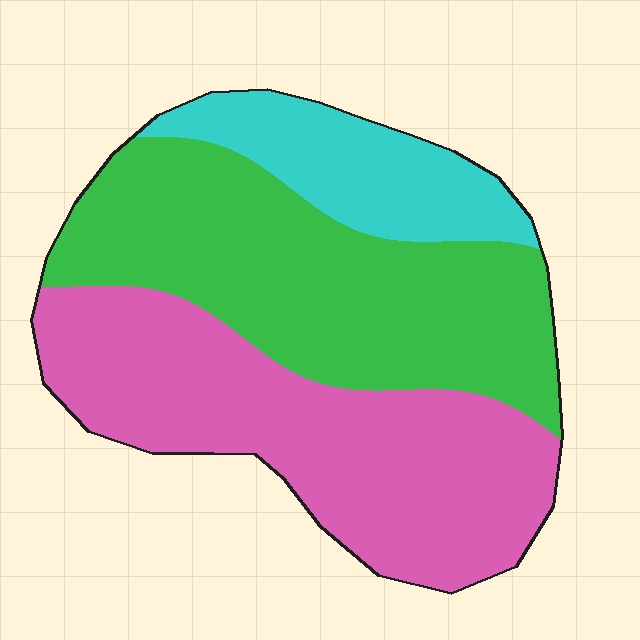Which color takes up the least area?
Cyan, at roughly 15%.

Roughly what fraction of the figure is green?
Green covers 42% of the figure.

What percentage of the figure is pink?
Pink covers roughly 40% of the figure.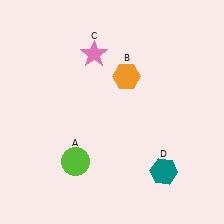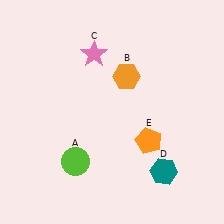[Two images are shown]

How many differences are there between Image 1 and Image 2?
There is 1 difference between the two images.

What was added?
An orange pentagon (E) was added in Image 2.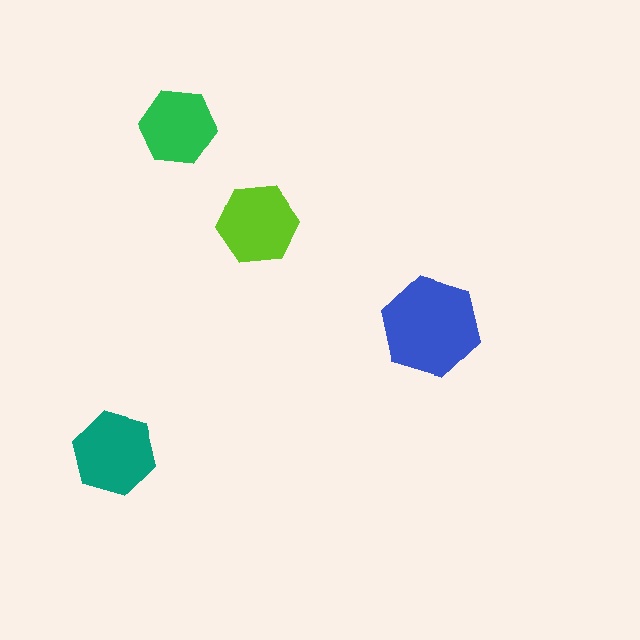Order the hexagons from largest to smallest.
the blue one, the teal one, the lime one, the green one.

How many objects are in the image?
There are 4 objects in the image.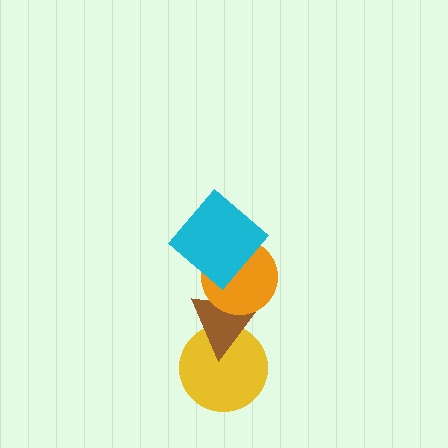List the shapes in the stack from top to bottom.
From top to bottom: the cyan diamond, the orange circle, the brown triangle, the yellow circle.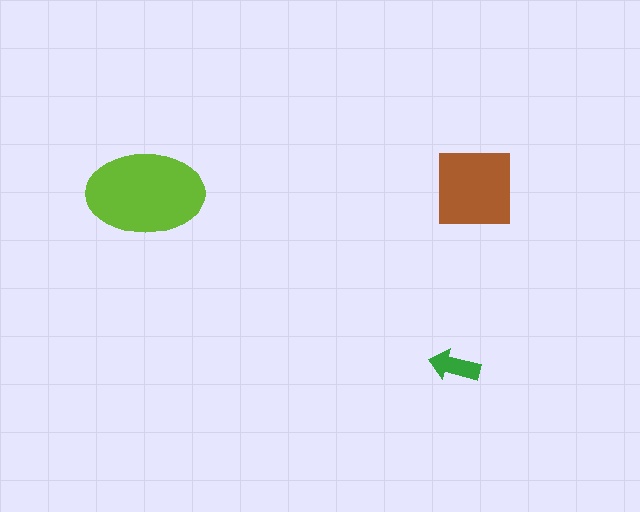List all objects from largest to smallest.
The lime ellipse, the brown square, the green arrow.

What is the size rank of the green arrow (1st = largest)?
3rd.